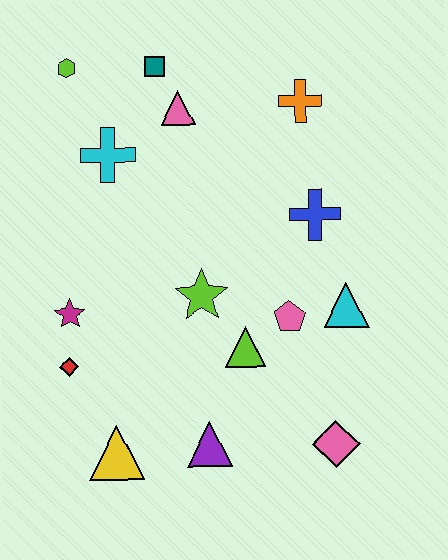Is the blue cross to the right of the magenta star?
Yes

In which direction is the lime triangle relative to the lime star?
The lime triangle is below the lime star.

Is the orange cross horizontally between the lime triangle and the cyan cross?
No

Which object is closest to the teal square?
The pink triangle is closest to the teal square.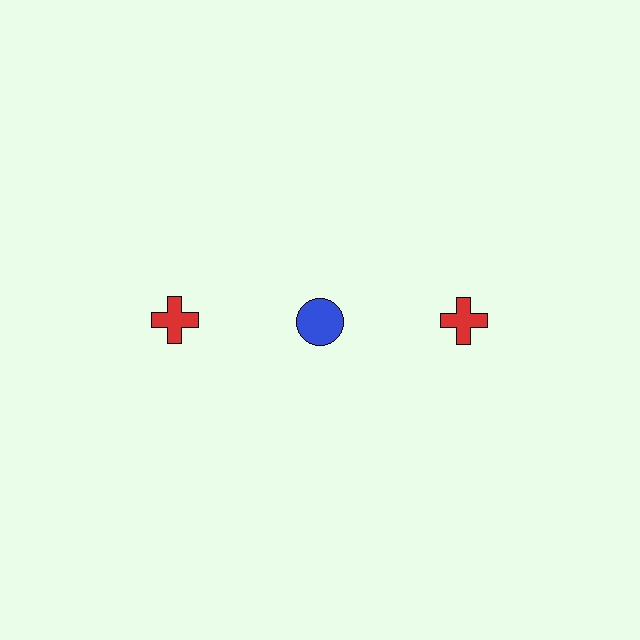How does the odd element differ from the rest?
It differs in both color (blue instead of red) and shape (circle instead of cross).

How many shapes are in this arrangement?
There are 3 shapes arranged in a grid pattern.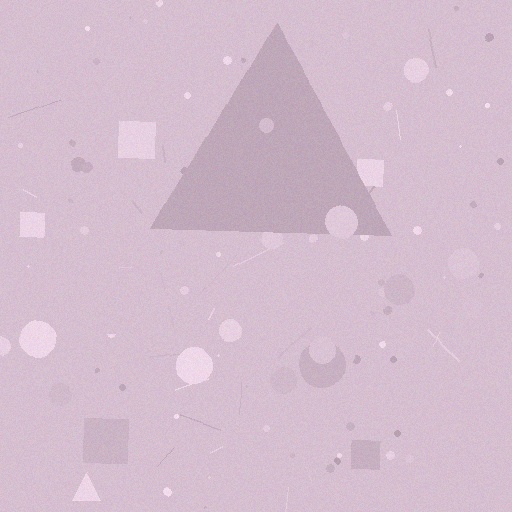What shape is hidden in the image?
A triangle is hidden in the image.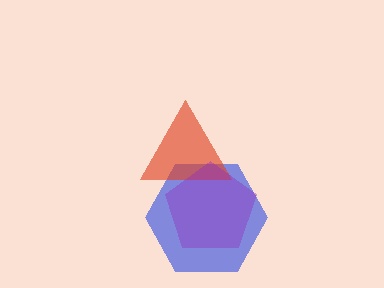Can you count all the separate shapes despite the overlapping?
Yes, there are 3 separate shapes.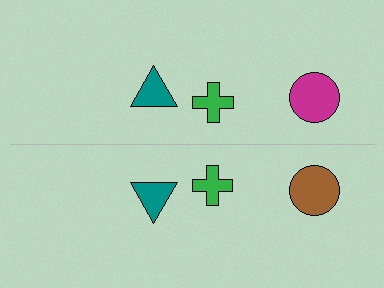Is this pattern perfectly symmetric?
No, the pattern is not perfectly symmetric. The brown circle on the bottom side breaks the symmetry — its mirror counterpart is magenta.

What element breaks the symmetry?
The brown circle on the bottom side breaks the symmetry — its mirror counterpart is magenta.